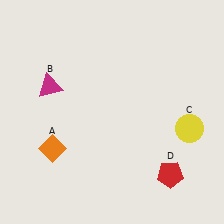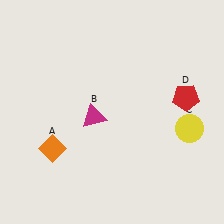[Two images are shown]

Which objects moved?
The objects that moved are: the magenta triangle (B), the red pentagon (D).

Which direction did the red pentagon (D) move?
The red pentagon (D) moved up.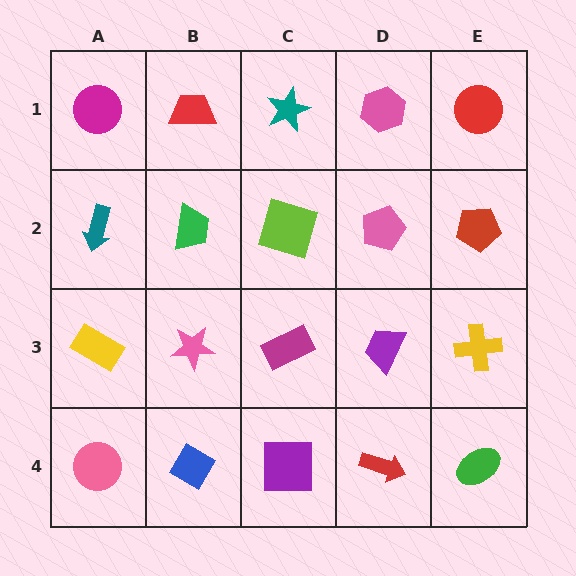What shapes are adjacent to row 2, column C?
A teal star (row 1, column C), a magenta rectangle (row 3, column C), a green trapezoid (row 2, column B), a pink pentagon (row 2, column D).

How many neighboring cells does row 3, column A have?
3.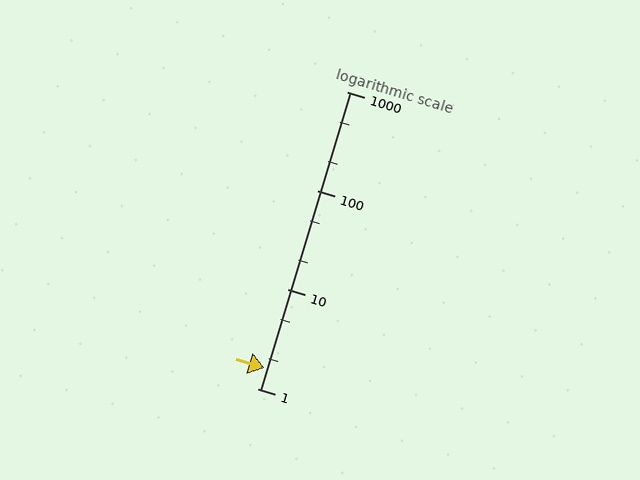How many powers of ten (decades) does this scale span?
The scale spans 3 decades, from 1 to 1000.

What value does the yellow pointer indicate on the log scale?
The pointer indicates approximately 1.6.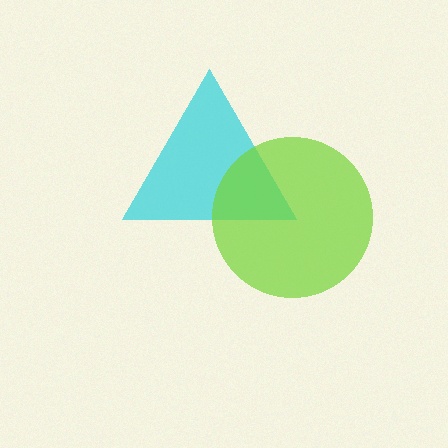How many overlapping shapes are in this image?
There are 2 overlapping shapes in the image.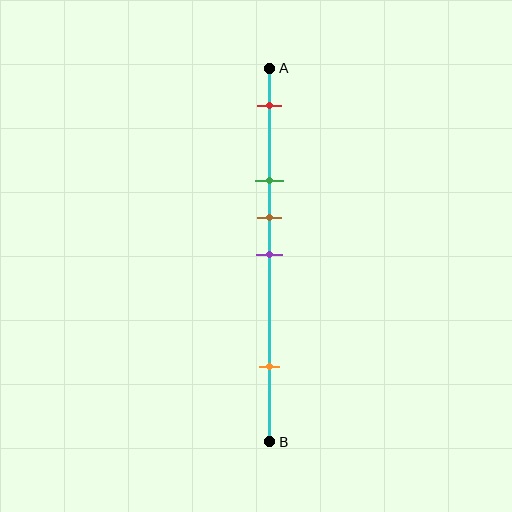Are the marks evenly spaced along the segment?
No, the marks are not evenly spaced.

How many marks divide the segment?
There are 5 marks dividing the segment.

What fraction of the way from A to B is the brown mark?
The brown mark is approximately 40% (0.4) of the way from A to B.